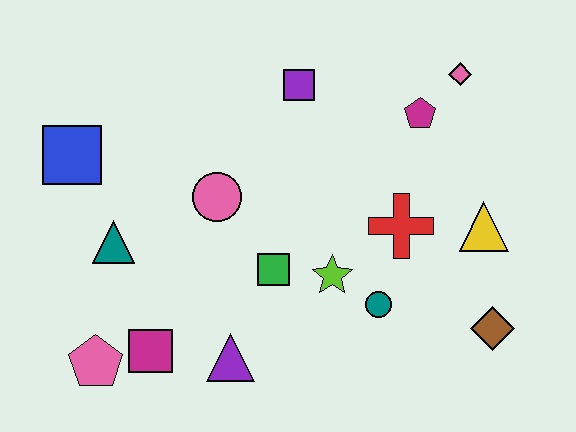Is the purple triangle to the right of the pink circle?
Yes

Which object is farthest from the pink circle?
The brown diamond is farthest from the pink circle.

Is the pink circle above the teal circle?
Yes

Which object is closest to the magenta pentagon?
The pink diamond is closest to the magenta pentagon.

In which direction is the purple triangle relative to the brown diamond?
The purple triangle is to the left of the brown diamond.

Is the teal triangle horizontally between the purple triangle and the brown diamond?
No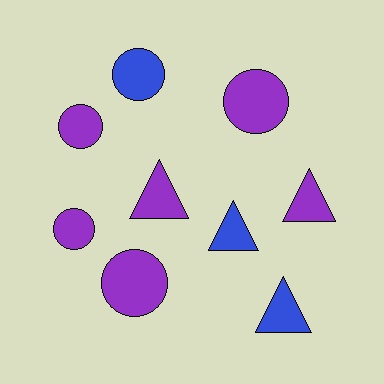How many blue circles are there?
There is 1 blue circle.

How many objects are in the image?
There are 9 objects.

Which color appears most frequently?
Purple, with 6 objects.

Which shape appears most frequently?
Circle, with 5 objects.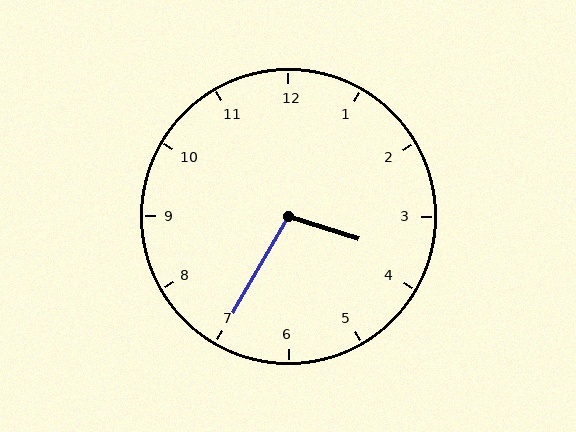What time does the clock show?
3:35.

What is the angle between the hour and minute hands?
Approximately 102 degrees.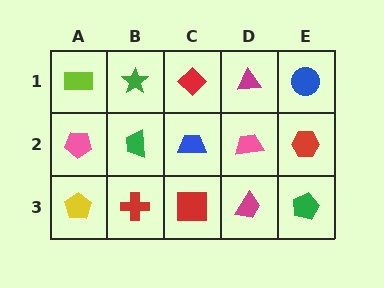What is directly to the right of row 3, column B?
A red square.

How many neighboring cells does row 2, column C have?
4.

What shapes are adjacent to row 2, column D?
A magenta triangle (row 1, column D), a magenta trapezoid (row 3, column D), a blue trapezoid (row 2, column C), a red hexagon (row 2, column E).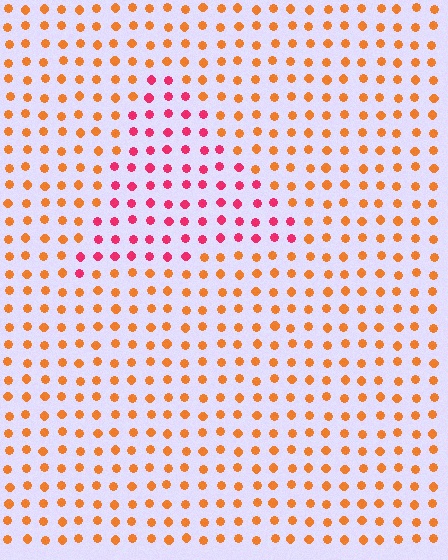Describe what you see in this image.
The image is filled with small orange elements in a uniform arrangement. A triangle-shaped region is visible where the elements are tinted to a slightly different hue, forming a subtle color boundary.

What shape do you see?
I see a triangle.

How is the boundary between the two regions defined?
The boundary is defined purely by a slight shift in hue (about 45 degrees). Spacing, size, and orientation are identical on both sides.